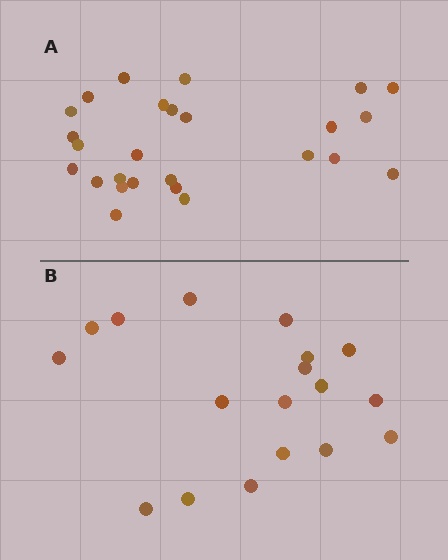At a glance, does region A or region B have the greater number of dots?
Region A (the top region) has more dots.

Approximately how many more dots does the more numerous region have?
Region A has roughly 8 or so more dots than region B.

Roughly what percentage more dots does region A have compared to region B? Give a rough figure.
About 45% more.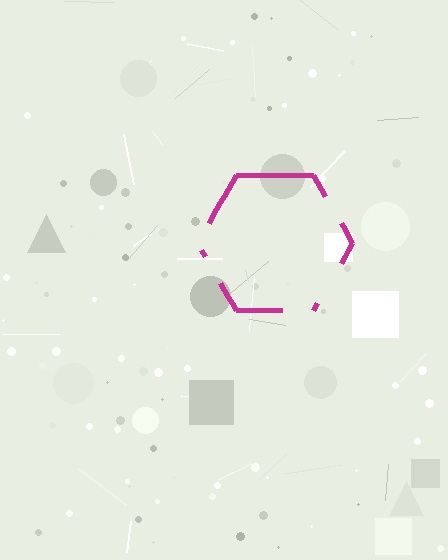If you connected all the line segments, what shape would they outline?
They would outline a hexagon.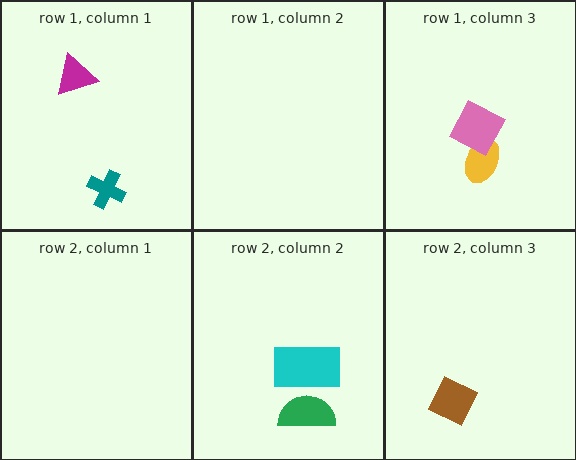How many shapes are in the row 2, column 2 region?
2.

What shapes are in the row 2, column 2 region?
The green semicircle, the cyan rectangle.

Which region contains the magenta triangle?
The row 1, column 1 region.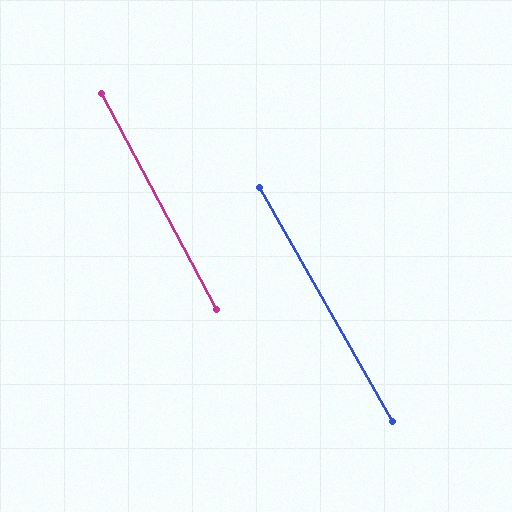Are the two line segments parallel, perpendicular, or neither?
Parallel — their directions differ by only 1.4°.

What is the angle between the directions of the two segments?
Approximately 1 degree.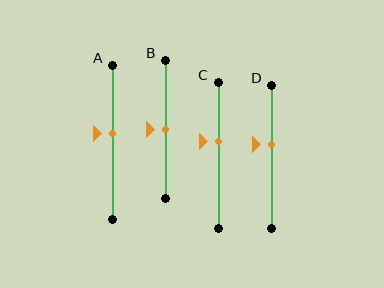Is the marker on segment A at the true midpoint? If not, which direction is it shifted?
No, the marker on segment A is shifted upward by about 6% of the segment length.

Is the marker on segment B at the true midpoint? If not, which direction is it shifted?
Yes, the marker on segment B is at the true midpoint.